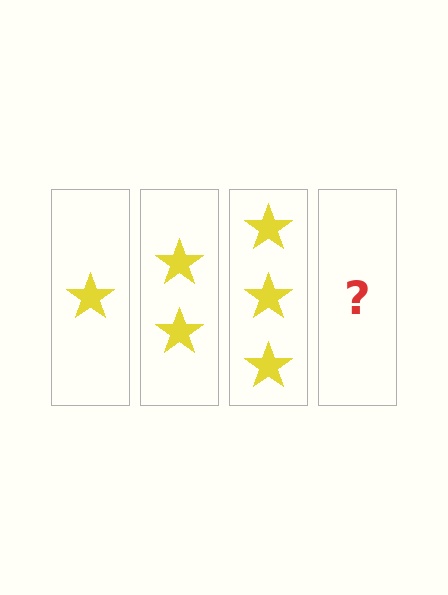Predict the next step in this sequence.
The next step is 4 stars.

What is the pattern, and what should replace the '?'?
The pattern is that each step adds one more star. The '?' should be 4 stars.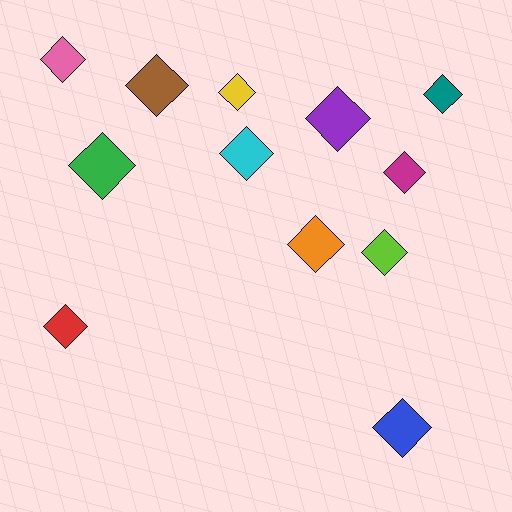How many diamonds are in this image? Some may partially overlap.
There are 12 diamonds.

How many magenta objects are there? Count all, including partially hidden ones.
There is 1 magenta object.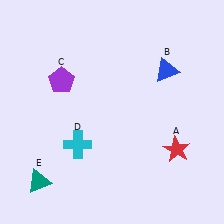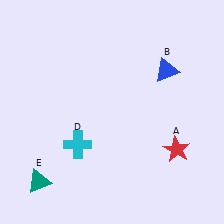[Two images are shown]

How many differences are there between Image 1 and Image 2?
There is 1 difference between the two images.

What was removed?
The purple pentagon (C) was removed in Image 2.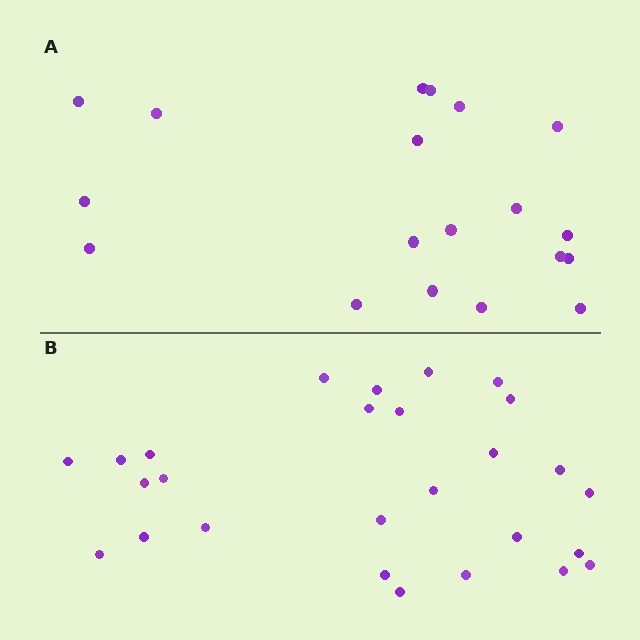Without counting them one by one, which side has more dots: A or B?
Region B (the bottom region) has more dots.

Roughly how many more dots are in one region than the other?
Region B has roughly 8 or so more dots than region A.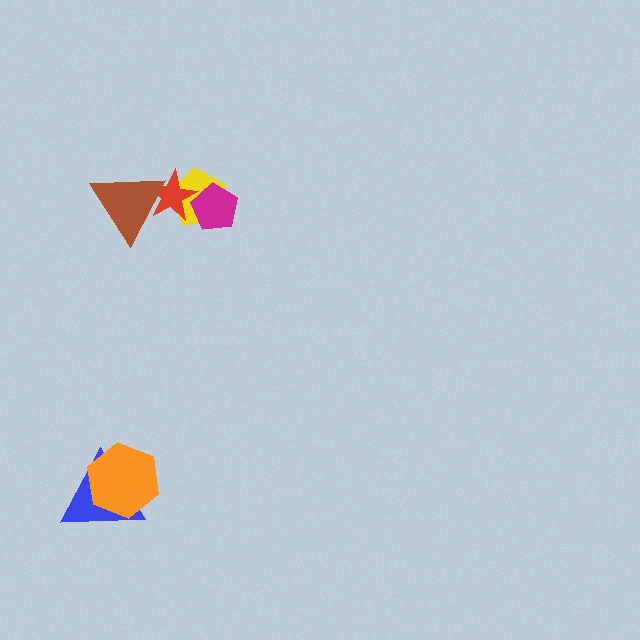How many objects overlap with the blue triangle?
1 object overlaps with the blue triangle.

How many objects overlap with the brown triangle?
1 object overlaps with the brown triangle.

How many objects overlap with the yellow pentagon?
2 objects overlap with the yellow pentagon.